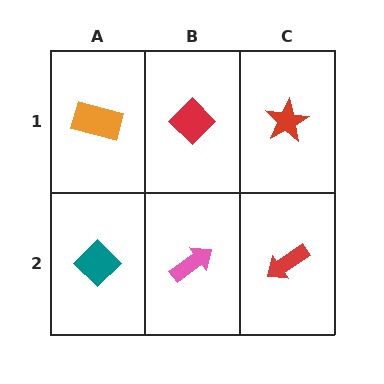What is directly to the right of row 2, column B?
A red arrow.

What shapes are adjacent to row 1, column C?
A red arrow (row 2, column C), a red diamond (row 1, column B).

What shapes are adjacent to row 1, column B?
A pink arrow (row 2, column B), an orange rectangle (row 1, column A), a red star (row 1, column C).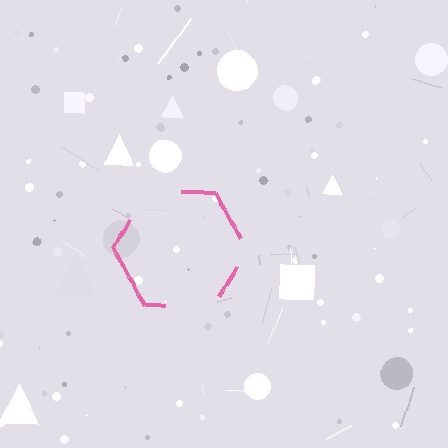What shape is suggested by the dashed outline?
The dashed outline suggests a hexagon.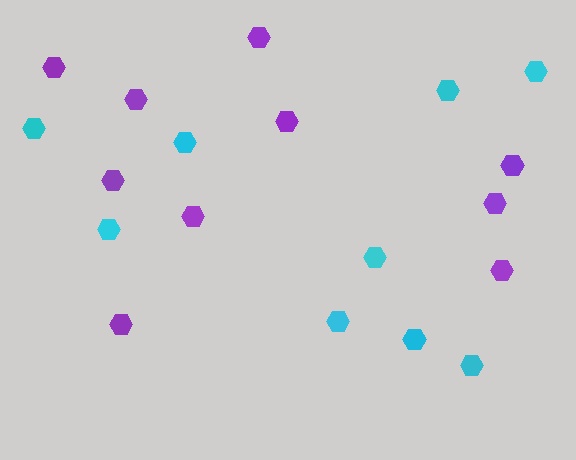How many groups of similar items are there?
There are 2 groups: one group of purple hexagons (10) and one group of cyan hexagons (9).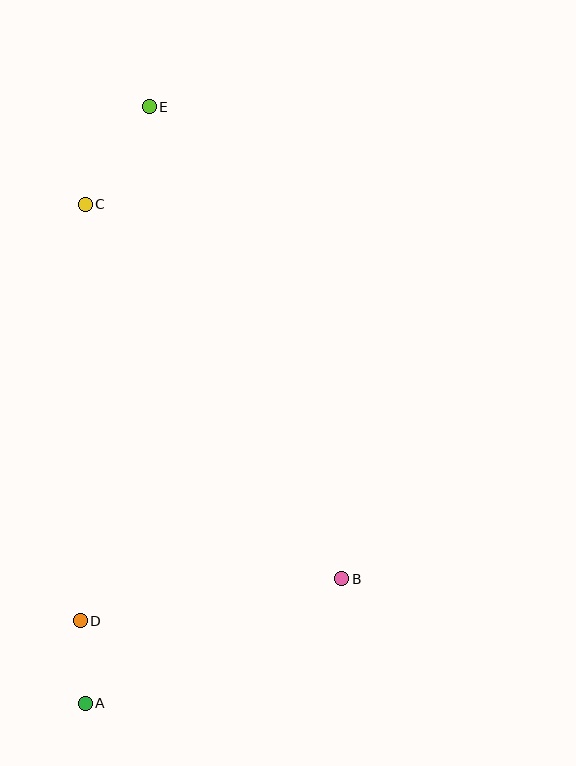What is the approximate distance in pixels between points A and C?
The distance between A and C is approximately 499 pixels.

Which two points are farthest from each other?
Points A and E are farthest from each other.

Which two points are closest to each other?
Points A and D are closest to each other.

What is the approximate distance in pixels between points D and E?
The distance between D and E is approximately 519 pixels.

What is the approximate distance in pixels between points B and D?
The distance between B and D is approximately 265 pixels.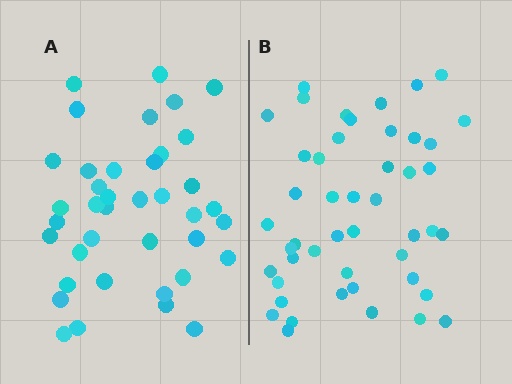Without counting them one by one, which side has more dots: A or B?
Region B (the right region) has more dots.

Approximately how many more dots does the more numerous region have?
Region B has roughly 8 or so more dots than region A.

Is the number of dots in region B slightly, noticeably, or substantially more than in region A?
Region B has only slightly more — the two regions are fairly close. The ratio is roughly 1.2 to 1.